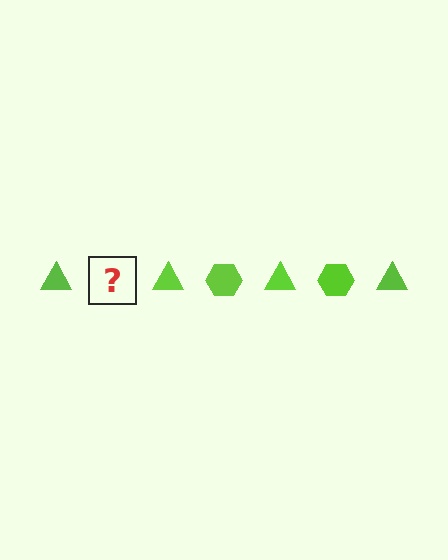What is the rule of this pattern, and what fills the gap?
The rule is that the pattern cycles through triangle, hexagon shapes in lime. The gap should be filled with a lime hexagon.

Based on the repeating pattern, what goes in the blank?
The blank should be a lime hexagon.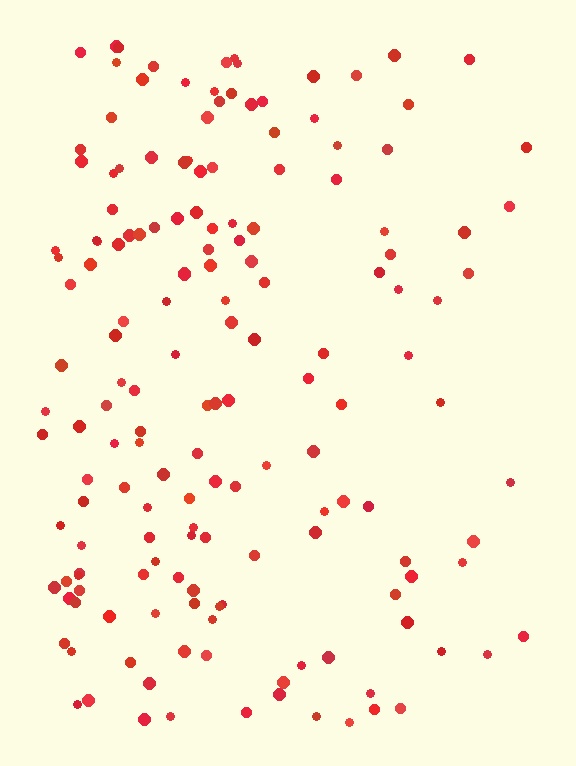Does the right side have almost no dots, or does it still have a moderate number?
Still a moderate number, just noticeably fewer than the left.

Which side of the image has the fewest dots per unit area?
The right.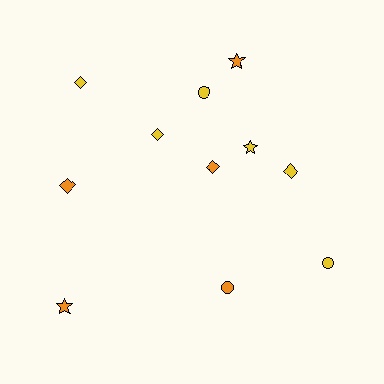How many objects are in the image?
There are 11 objects.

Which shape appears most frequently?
Diamond, with 5 objects.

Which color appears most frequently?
Yellow, with 6 objects.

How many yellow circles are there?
There are 2 yellow circles.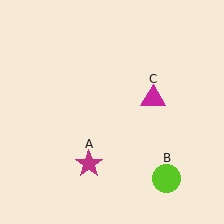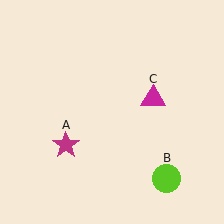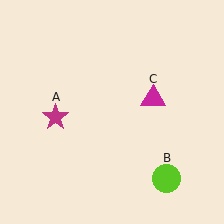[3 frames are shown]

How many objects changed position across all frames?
1 object changed position: magenta star (object A).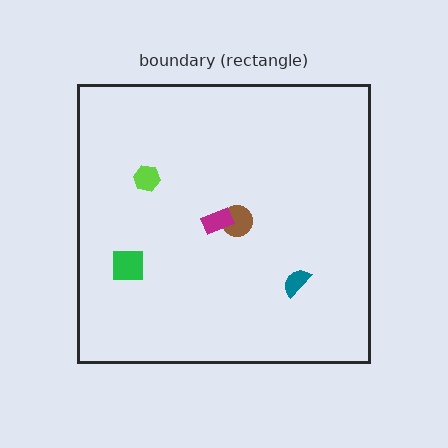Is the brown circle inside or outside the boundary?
Inside.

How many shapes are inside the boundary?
5 inside, 0 outside.